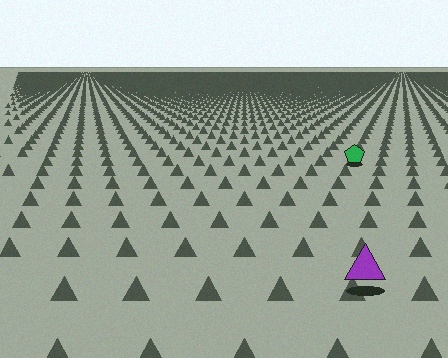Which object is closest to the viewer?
The purple triangle is closest. The texture marks near it are larger and more spread out.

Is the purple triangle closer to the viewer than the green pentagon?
Yes. The purple triangle is closer — you can tell from the texture gradient: the ground texture is coarser near it.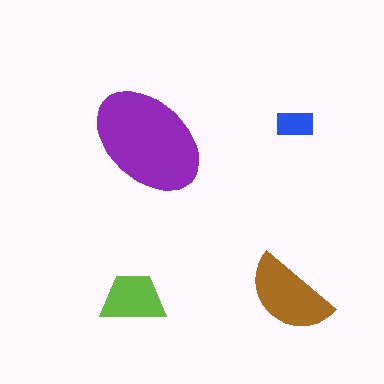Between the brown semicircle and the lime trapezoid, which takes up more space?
The brown semicircle.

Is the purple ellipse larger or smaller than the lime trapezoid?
Larger.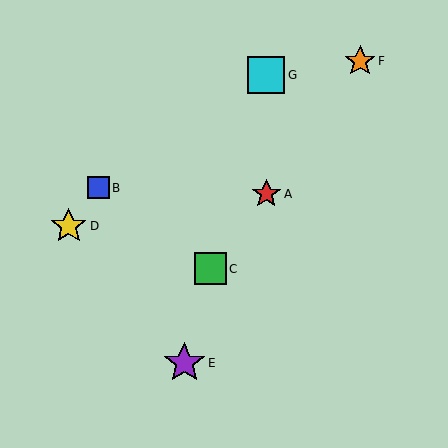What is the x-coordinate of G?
Object G is at x≈266.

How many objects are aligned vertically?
2 objects (A, G) are aligned vertically.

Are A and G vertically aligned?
Yes, both are at x≈266.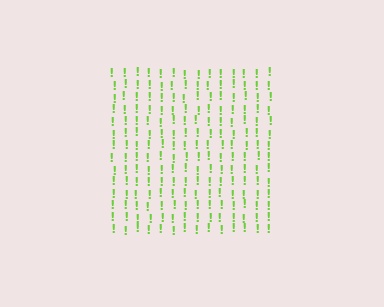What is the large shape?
The large shape is a square.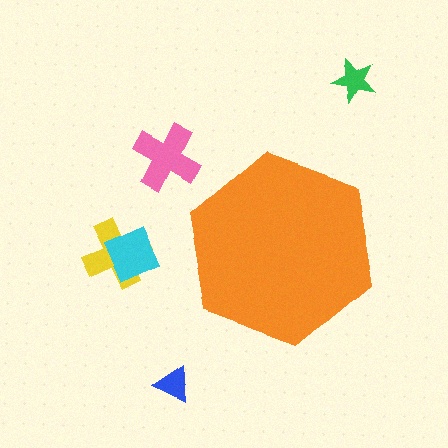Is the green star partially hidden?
No, the green star is fully visible.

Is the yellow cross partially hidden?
No, the yellow cross is fully visible.